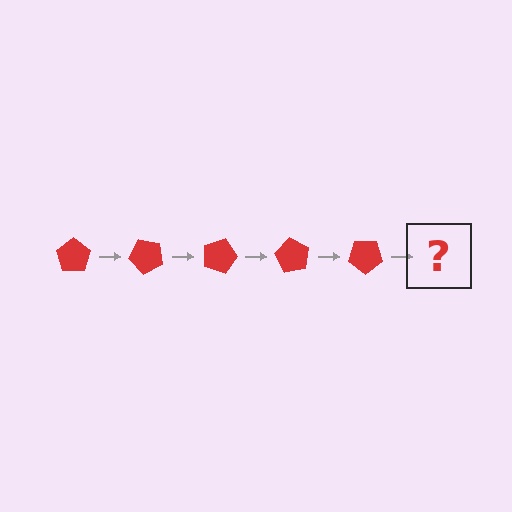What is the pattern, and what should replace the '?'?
The pattern is that the pentagon rotates 45 degrees each step. The '?' should be a red pentagon rotated 225 degrees.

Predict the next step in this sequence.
The next step is a red pentagon rotated 225 degrees.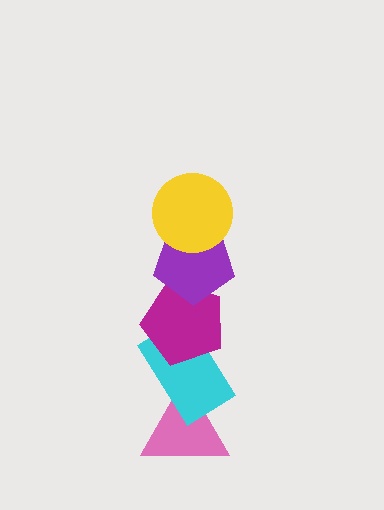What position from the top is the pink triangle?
The pink triangle is 5th from the top.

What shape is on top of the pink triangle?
The cyan rectangle is on top of the pink triangle.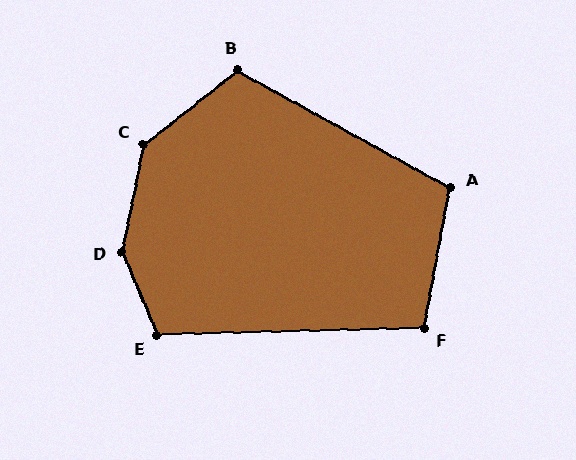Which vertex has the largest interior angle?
D, at approximately 145 degrees.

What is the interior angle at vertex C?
Approximately 140 degrees (obtuse).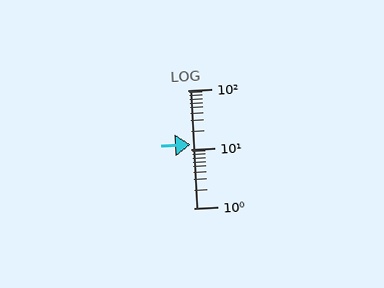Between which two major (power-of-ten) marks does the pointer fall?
The pointer is between 10 and 100.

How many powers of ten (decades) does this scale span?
The scale spans 2 decades, from 1 to 100.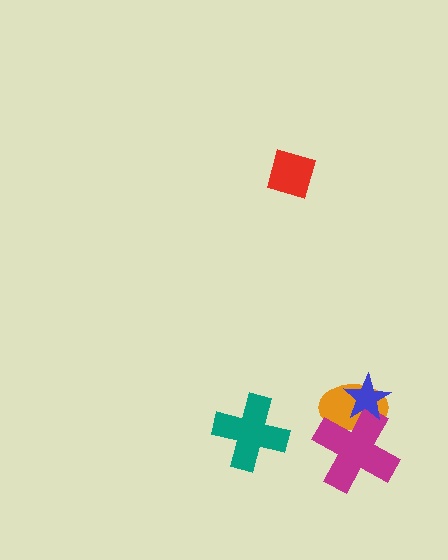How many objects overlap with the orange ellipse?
2 objects overlap with the orange ellipse.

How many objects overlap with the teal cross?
0 objects overlap with the teal cross.